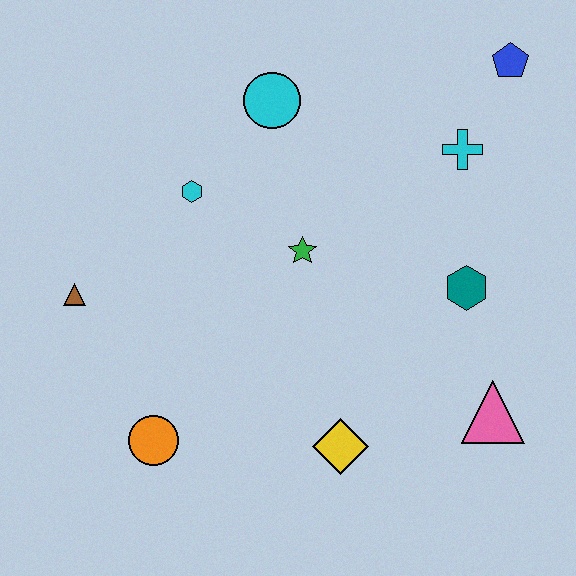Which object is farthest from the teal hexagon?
The brown triangle is farthest from the teal hexagon.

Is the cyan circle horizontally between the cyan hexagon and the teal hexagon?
Yes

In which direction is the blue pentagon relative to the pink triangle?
The blue pentagon is above the pink triangle.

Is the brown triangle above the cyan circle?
No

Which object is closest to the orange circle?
The brown triangle is closest to the orange circle.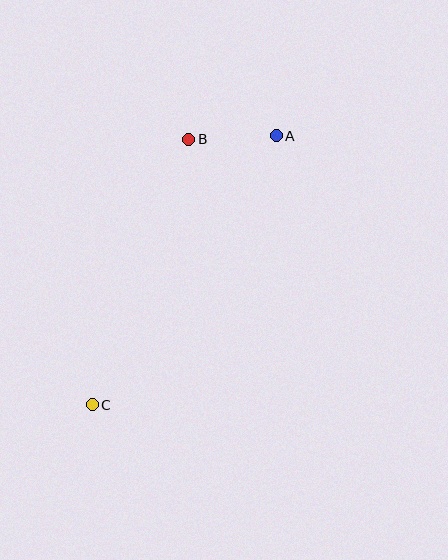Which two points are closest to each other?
Points A and B are closest to each other.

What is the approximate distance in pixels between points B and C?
The distance between B and C is approximately 283 pixels.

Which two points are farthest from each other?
Points A and C are farthest from each other.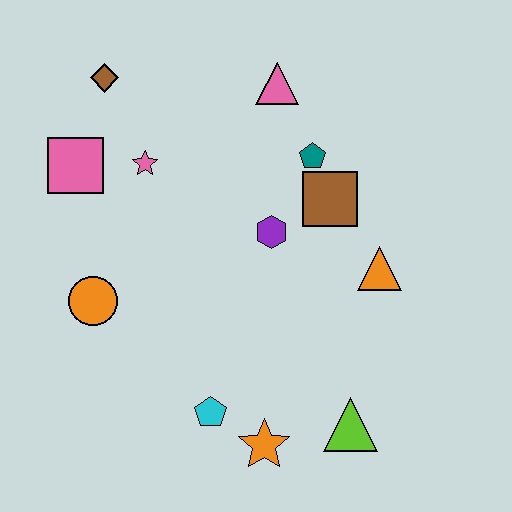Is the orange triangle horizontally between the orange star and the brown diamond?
No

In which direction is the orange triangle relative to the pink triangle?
The orange triangle is below the pink triangle.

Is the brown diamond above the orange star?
Yes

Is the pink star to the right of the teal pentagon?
No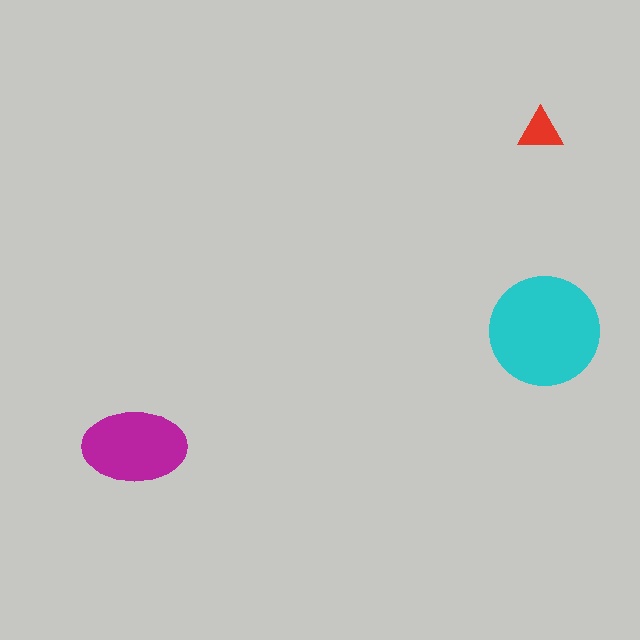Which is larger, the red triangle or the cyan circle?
The cyan circle.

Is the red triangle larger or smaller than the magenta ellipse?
Smaller.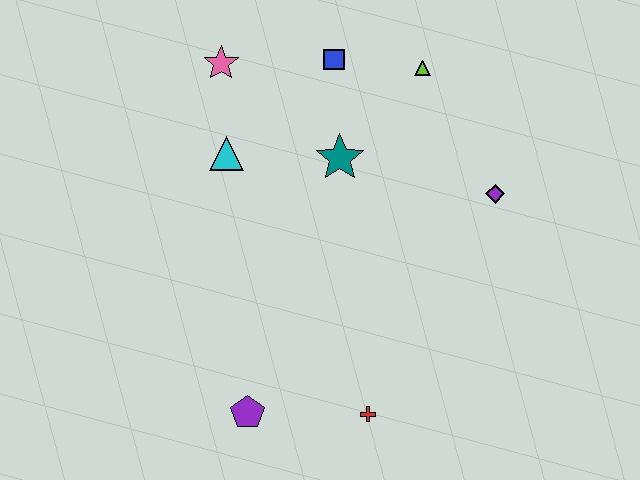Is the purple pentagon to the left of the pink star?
No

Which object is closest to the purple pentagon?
The red cross is closest to the purple pentagon.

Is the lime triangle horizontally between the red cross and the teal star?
No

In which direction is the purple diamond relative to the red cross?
The purple diamond is above the red cross.